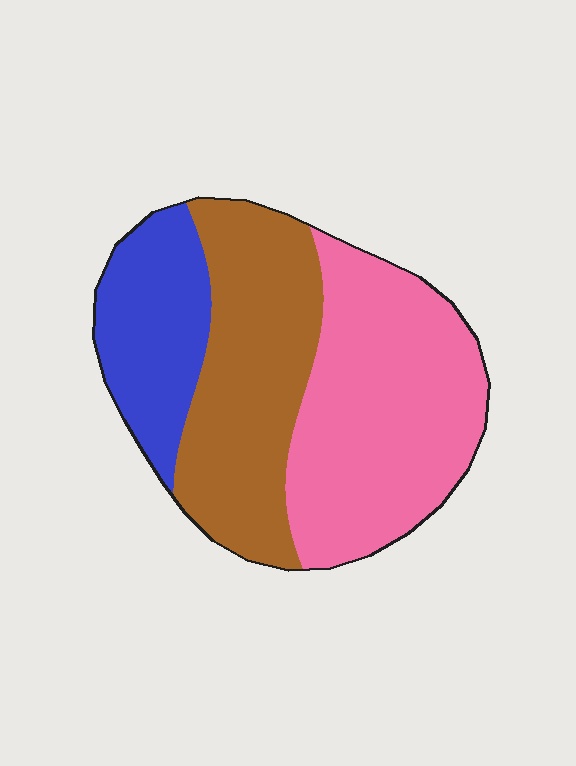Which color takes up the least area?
Blue, at roughly 20%.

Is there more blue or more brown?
Brown.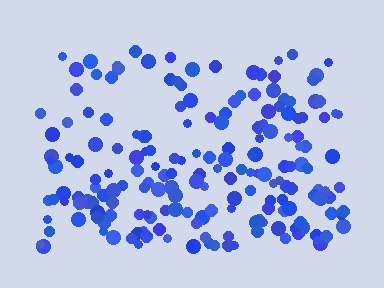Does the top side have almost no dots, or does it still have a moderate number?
Still a moderate number, just noticeably fewer than the bottom.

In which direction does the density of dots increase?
From top to bottom, with the bottom side densest.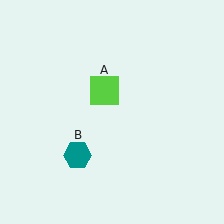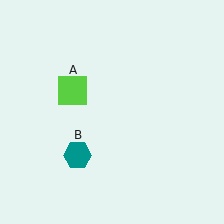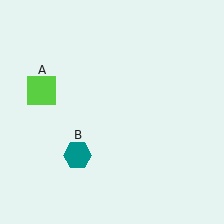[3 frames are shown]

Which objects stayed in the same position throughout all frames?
Teal hexagon (object B) remained stationary.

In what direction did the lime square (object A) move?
The lime square (object A) moved left.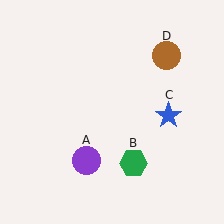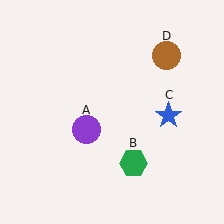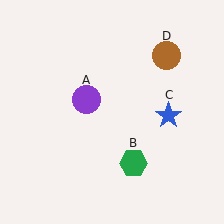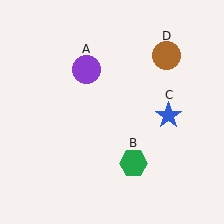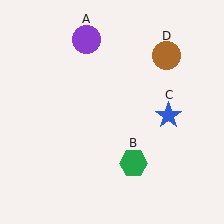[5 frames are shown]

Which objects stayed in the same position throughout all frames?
Green hexagon (object B) and blue star (object C) and brown circle (object D) remained stationary.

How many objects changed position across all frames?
1 object changed position: purple circle (object A).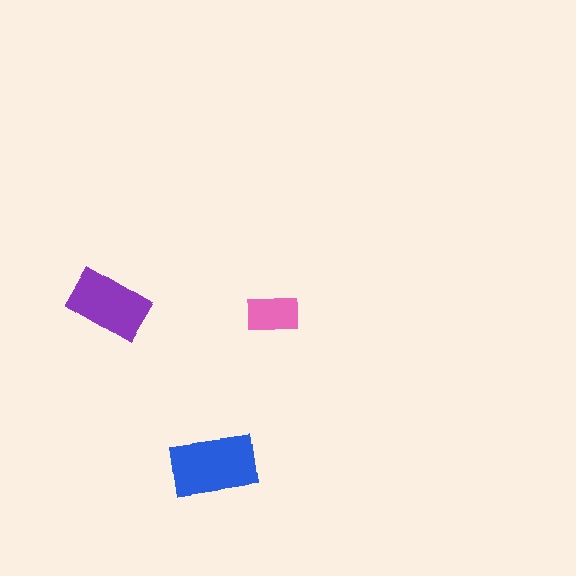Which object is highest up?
The purple rectangle is topmost.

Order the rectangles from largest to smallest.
the blue one, the purple one, the pink one.